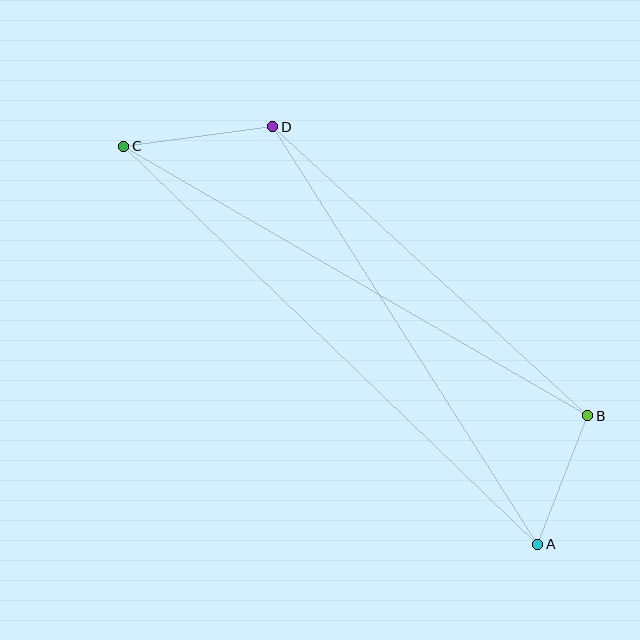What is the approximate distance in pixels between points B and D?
The distance between B and D is approximately 427 pixels.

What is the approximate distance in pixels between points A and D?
The distance between A and D is approximately 494 pixels.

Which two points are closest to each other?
Points A and B are closest to each other.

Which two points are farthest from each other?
Points A and C are farthest from each other.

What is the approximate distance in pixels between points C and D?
The distance between C and D is approximately 150 pixels.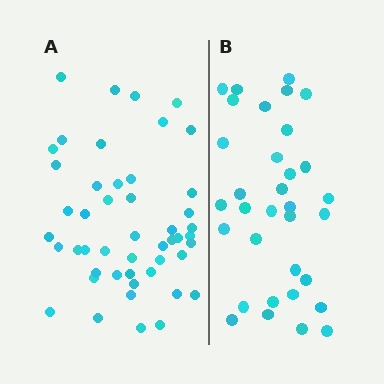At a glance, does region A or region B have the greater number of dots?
Region A (the left region) has more dots.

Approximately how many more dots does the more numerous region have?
Region A has approximately 15 more dots than region B.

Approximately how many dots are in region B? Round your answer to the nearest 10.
About 30 dots. (The exact count is 33, which rounds to 30.)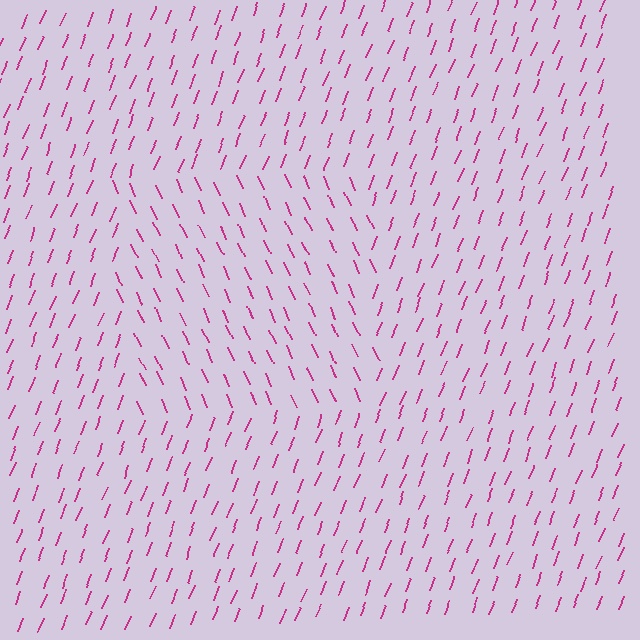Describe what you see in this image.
The image is filled with small magenta line segments. A rectangle region in the image has lines oriented differently from the surrounding lines, creating a visible texture boundary.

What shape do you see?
I see a rectangle.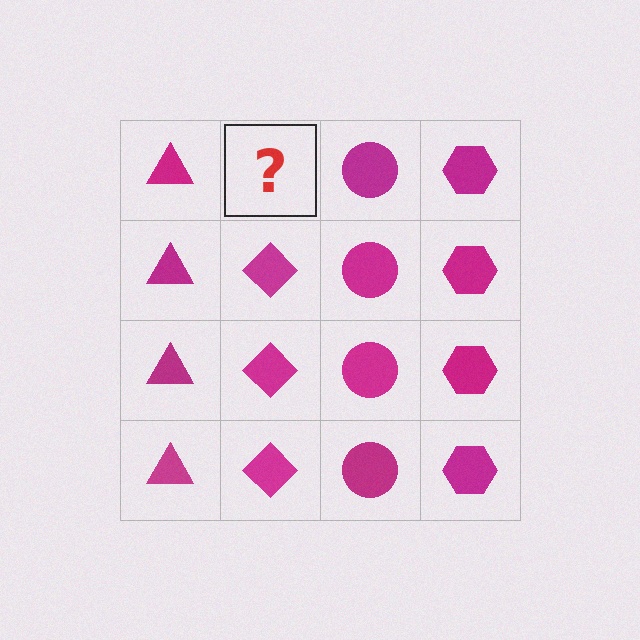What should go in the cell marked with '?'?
The missing cell should contain a magenta diamond.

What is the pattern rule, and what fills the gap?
The rule is that each column has a consistent shape. The gap should be filled with a magenta diamond.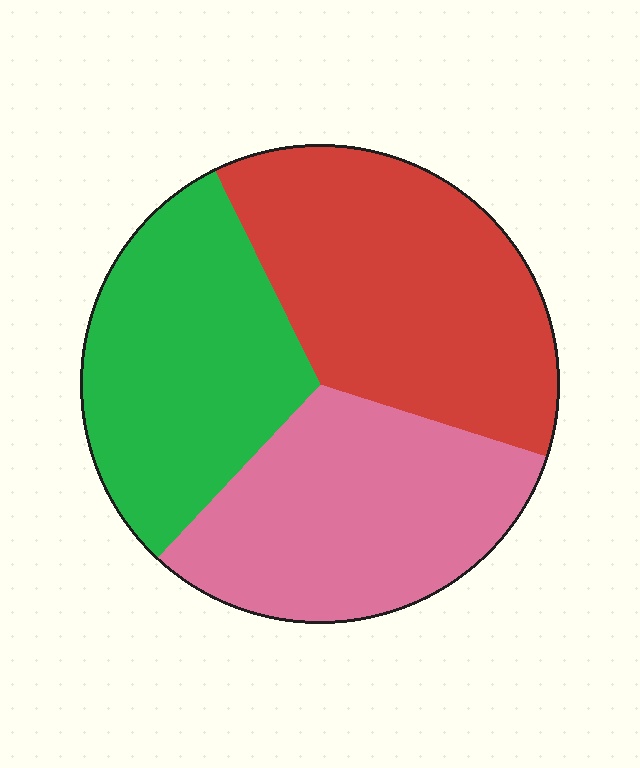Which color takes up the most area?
Red, at roughly 35%.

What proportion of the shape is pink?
Pink takes up about one third (1/3) of the shape.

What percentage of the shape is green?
Green takes up about one third (1/3) of the shape.